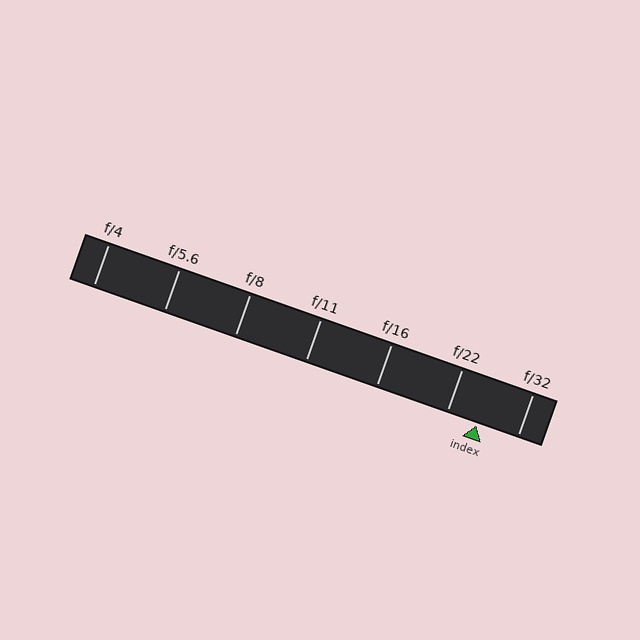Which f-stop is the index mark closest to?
The index mark is closest to f/22.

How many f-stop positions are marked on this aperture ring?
There are 7 f-stop positions marked.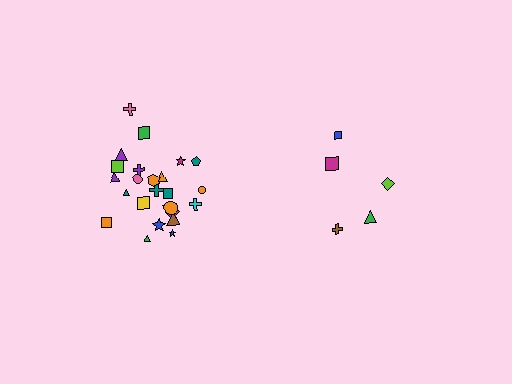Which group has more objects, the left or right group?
The left group.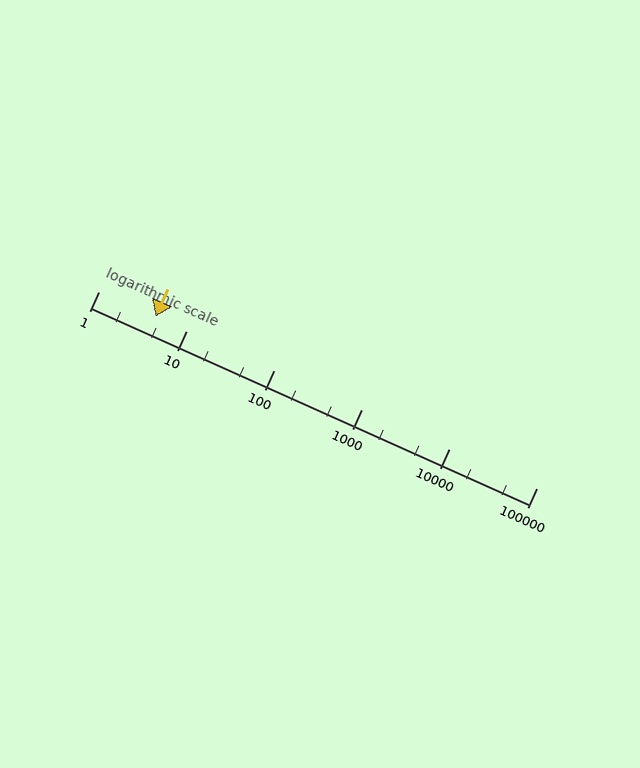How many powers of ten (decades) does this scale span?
The scale spans 5 decades, from 1 to 100000.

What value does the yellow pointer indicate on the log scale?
The pointer indicates approximately 4.5.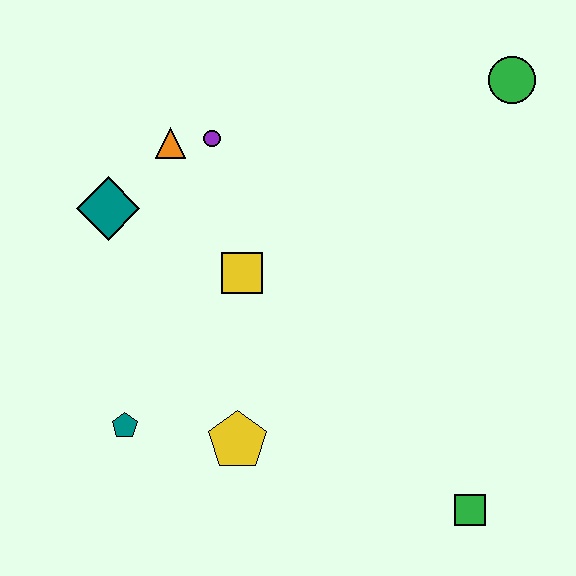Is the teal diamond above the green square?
Yes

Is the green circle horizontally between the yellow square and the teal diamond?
No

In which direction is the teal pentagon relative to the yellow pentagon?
The teal pentagon is to the left of the yellow pentagon.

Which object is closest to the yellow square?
The purple circle is closest to the yellow square.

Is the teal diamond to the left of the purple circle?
Yes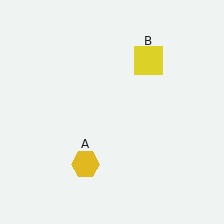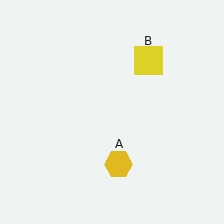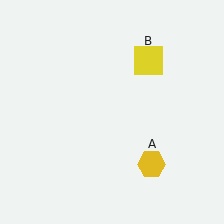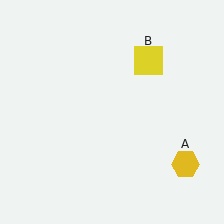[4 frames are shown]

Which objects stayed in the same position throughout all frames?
Yellow square (object B) remained stationary.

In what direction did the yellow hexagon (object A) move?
The yellow hexagon (object A) moved right.